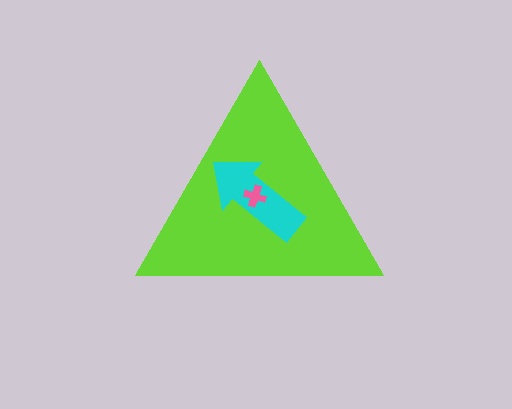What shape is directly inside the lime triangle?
The cyan arrow.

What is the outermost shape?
The lime triangle.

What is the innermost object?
The pink cross.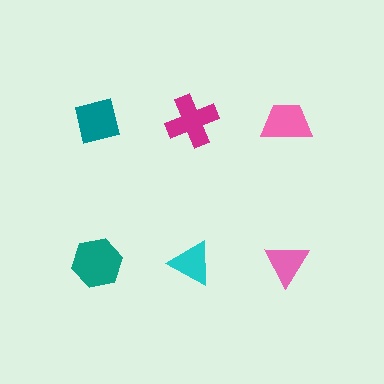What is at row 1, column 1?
A teal square.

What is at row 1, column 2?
A magenta cross.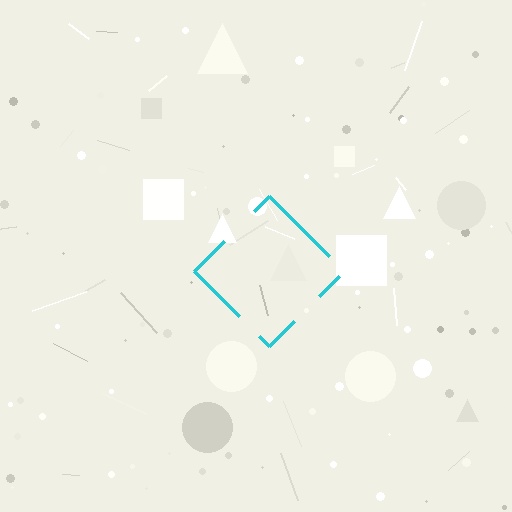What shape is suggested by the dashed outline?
The dashed outline suggests a diamond.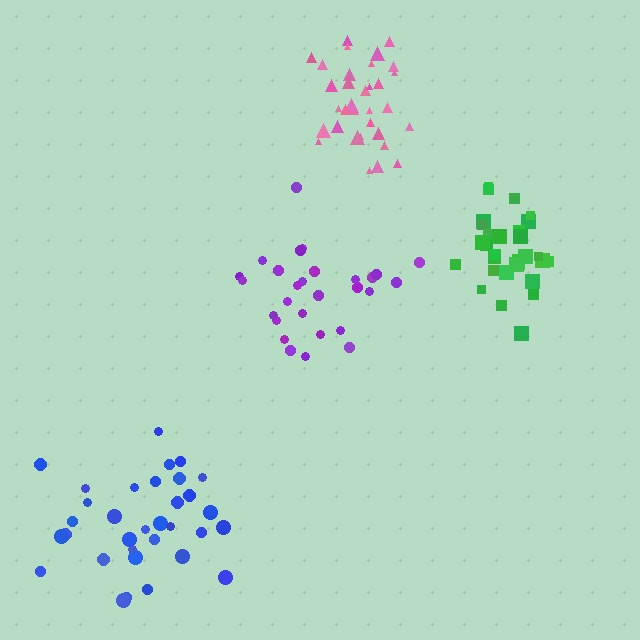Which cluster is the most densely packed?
Green.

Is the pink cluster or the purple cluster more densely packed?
Pink.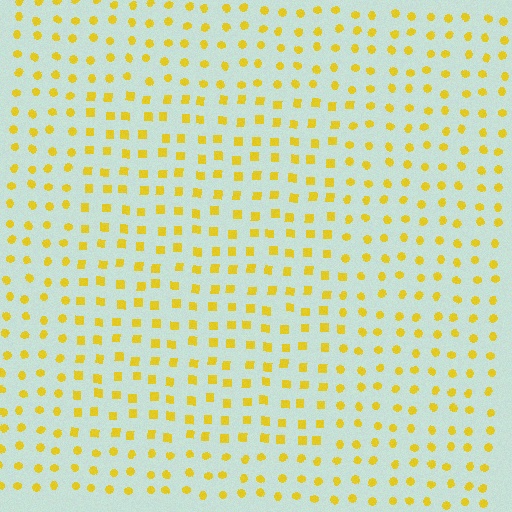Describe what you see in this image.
The image is filled with small yellow elements arranged in a uniform grid. A rectangle-shaped region contains squares, while the surrounding area contains circles. The boundary is defined purely by the change in element shape.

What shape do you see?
I see a rectangle.